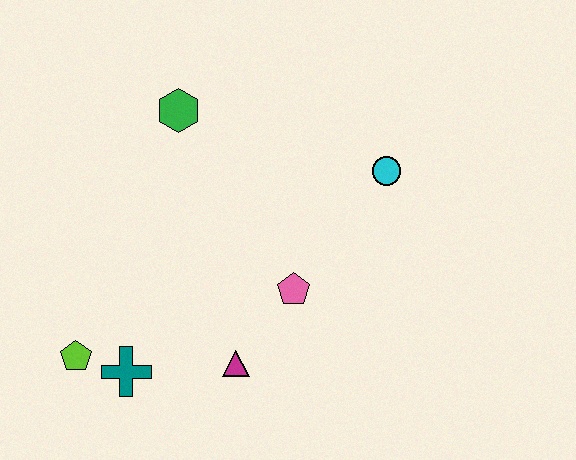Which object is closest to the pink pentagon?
The magenta triangle is closest to the pink pentagon.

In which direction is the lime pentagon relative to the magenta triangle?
The lime pentagon is to the left of the magenta triangle.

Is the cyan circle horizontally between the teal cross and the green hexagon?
No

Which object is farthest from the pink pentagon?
The lime pentagon is farthest from the pink pentagon.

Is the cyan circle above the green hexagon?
No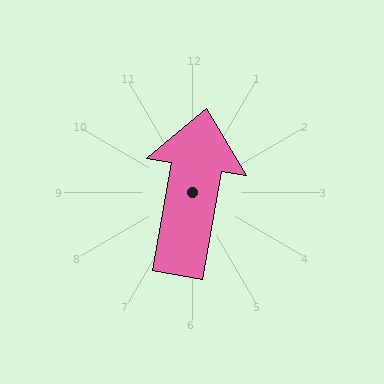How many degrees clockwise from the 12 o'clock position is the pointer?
Approximately 10 degrees.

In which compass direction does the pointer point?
North.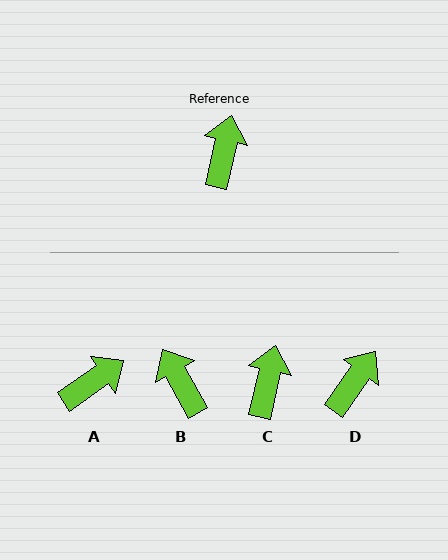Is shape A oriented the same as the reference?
No, it is off by about 43 degrees.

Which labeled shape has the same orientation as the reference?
C.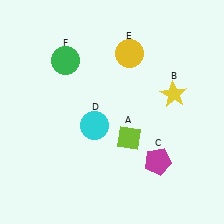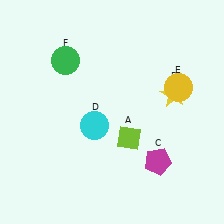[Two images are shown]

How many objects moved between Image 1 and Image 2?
1 object moved between the two images.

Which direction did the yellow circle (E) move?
The yellow circle (E) moved right.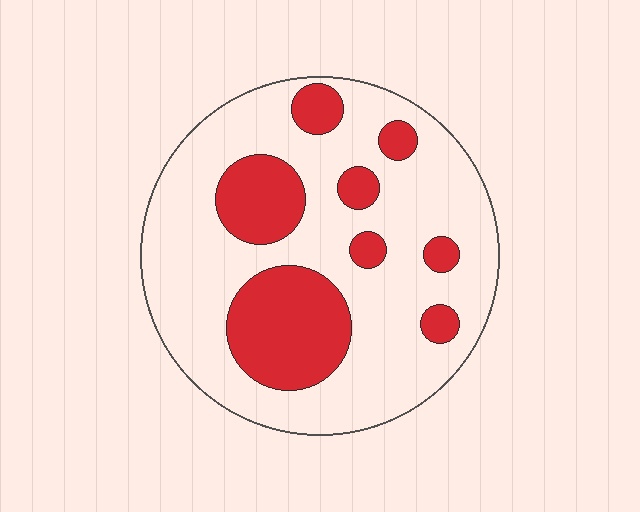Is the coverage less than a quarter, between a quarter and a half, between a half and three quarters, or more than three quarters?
Between a quarter and a half.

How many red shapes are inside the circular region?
8.